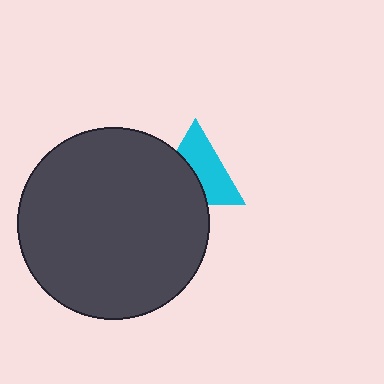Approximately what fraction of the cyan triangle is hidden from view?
Roughly 44% of the cyan triangle is hidden behind the dark gray circle.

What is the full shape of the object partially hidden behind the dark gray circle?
The partially hidden object is a cyan triangle.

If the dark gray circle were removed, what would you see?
You would see the complete cyan triangle.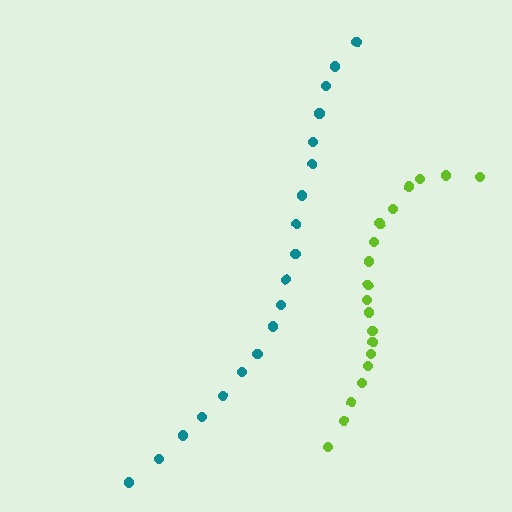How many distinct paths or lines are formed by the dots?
There are 2 distinct paths.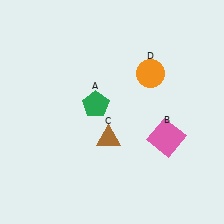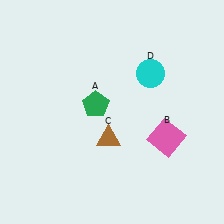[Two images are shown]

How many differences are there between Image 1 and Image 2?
There is 1 difference between the two images.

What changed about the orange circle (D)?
In Image 1, D is orange. In Image 2, it changed to cyan.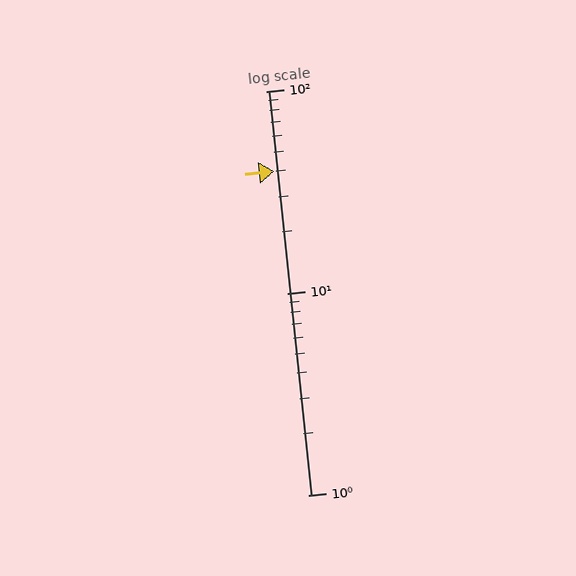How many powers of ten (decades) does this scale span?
The scale spans 2 decades, from 1 to 100.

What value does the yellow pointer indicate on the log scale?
The pointer indicates approximately 40.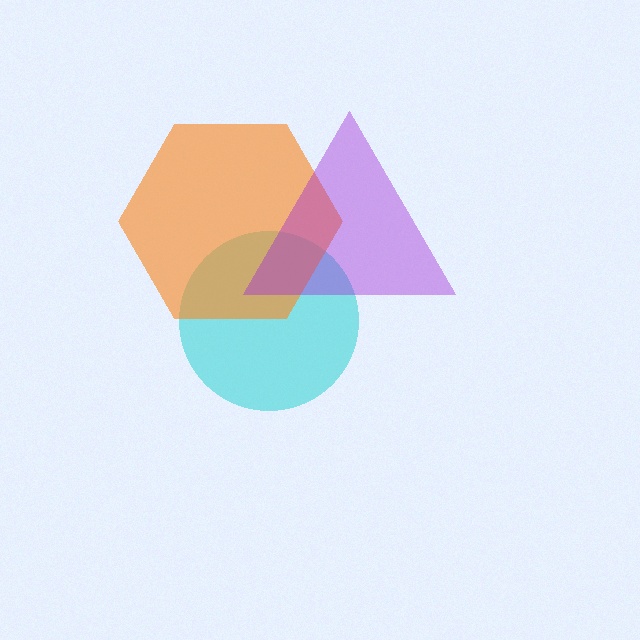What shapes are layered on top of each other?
The layered shapes are: a cyan circle, an orange hexagon, a purple triangle.